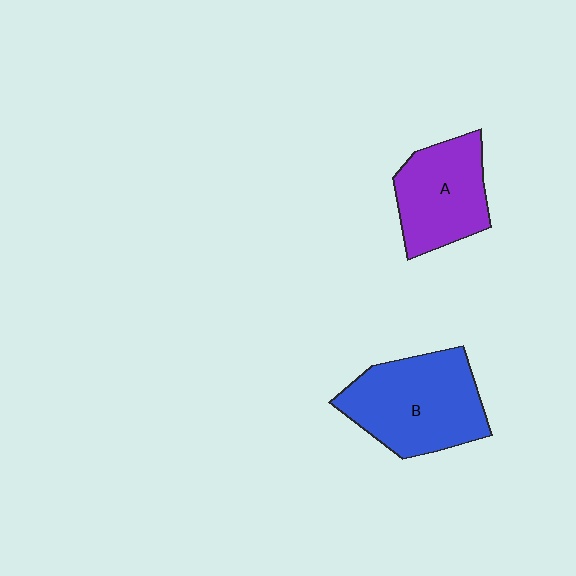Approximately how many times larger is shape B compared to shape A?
Approximately 1.3 times.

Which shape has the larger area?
Shape B (blue).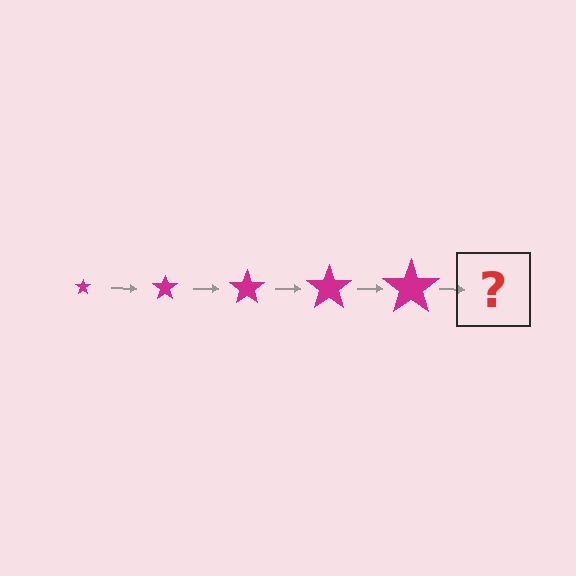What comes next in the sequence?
The next element should be a magenta star, larger than the previous one.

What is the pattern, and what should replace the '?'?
The pattern is that the star gets progressively larger each step. The '?' should be a magenta star, larger than the previous one.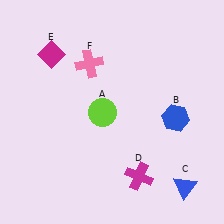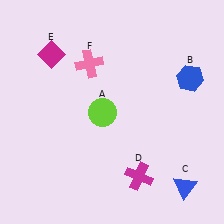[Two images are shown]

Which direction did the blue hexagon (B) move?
The blue hexagon (B) moved up.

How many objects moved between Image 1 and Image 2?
1 object moved between the two images.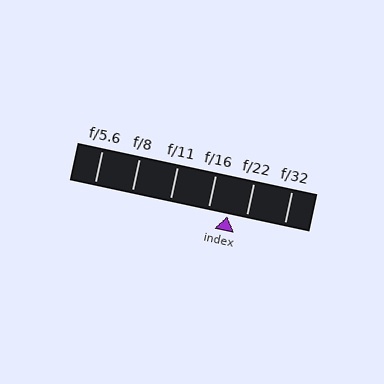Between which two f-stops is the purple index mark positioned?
The index mark is between f/16 and f/22.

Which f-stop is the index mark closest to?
The index mark is closest to f/22.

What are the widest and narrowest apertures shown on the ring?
The widest aperture shown is f/5.6 and the narrowest is f/32.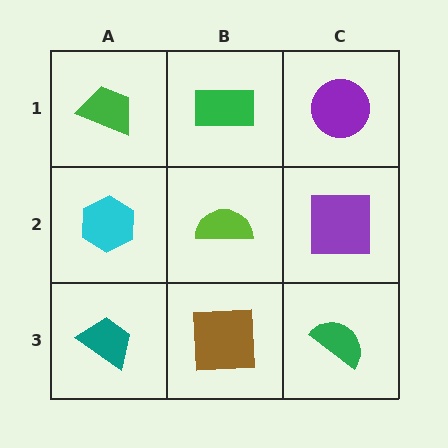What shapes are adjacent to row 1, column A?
A cyan hexagon (row 2, column A), a green rectangle (row 1, column B).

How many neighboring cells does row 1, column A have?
2.